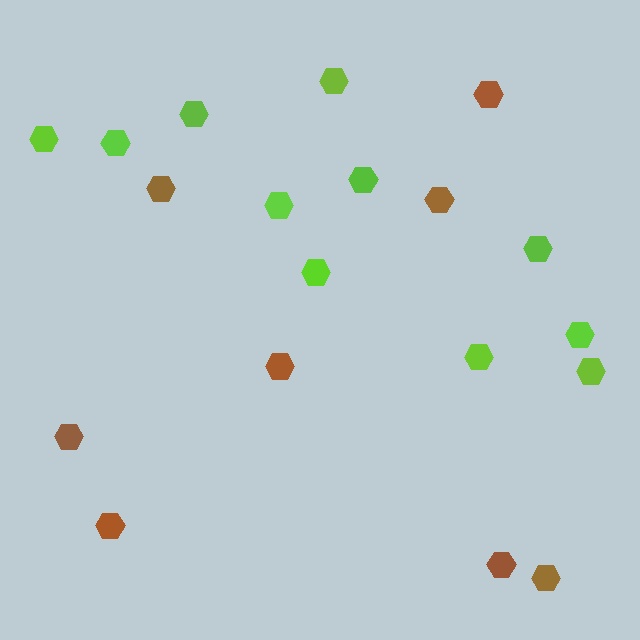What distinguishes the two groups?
There are 2 groups: one group of brown hexagons (8) and one group of lime hexagons (11).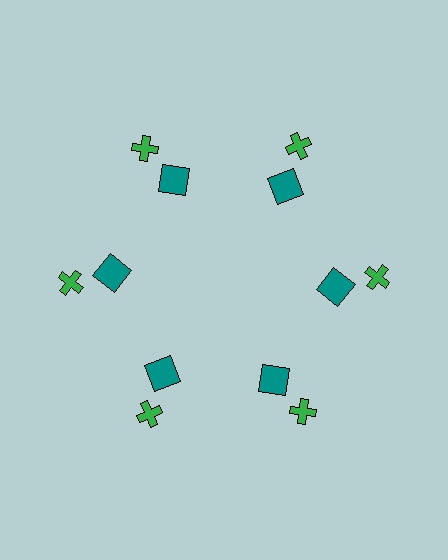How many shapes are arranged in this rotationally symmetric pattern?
There are 12 shapes, arranged in 6 groups of 2.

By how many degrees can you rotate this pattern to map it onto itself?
The pattern maps onto itself every 60 degrees of rotation.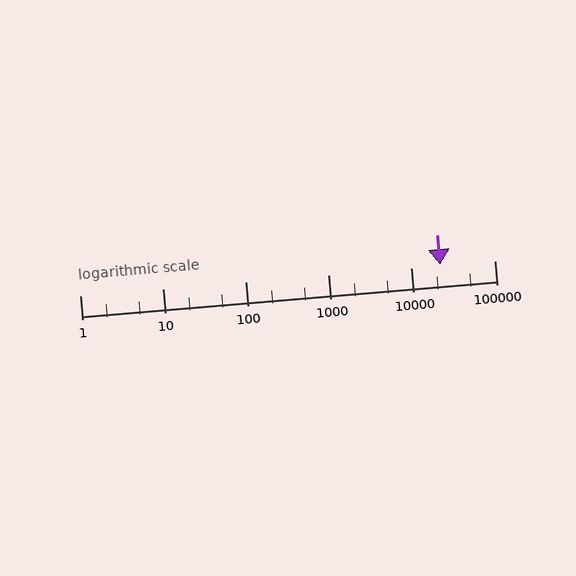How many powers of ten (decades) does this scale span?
The scale spans 5 decades, from 1 to 100000.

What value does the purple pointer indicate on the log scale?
The pointer indicates approximately 22000.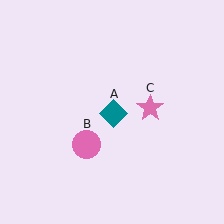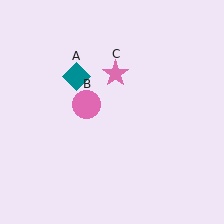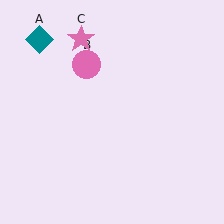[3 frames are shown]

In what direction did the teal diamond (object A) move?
The teal diamond (object A) moved up and to the left.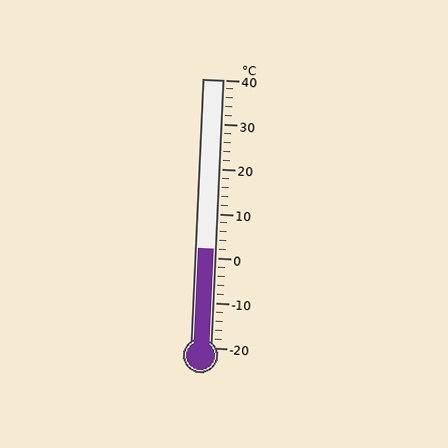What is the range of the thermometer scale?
The thermometer scale ranges from -20°C to 40°C.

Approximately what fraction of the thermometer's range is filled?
The thermometer is filled to approximately 35% of its range.